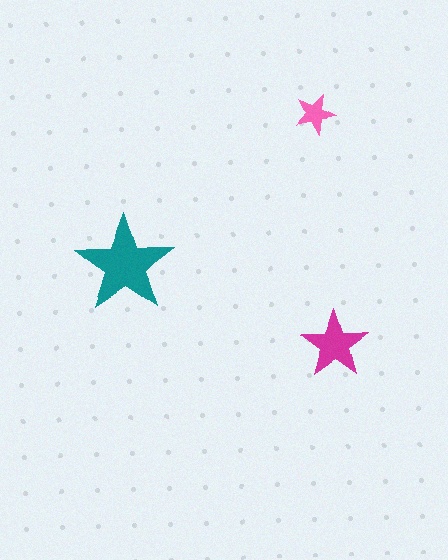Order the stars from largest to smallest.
the teal one, the magenta one, the pink one.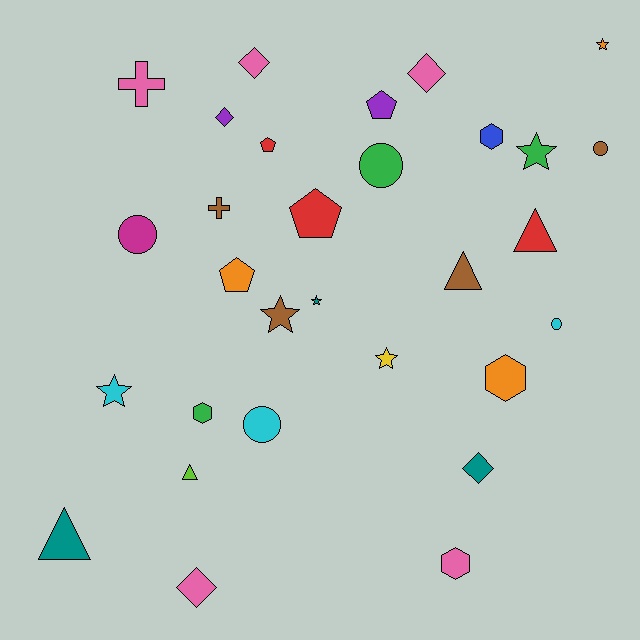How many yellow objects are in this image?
There is 1 yellow object.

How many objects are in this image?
There are 30 objects.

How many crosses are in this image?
There are 2 crosses.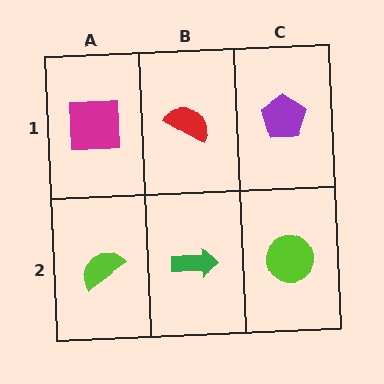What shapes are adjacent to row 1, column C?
A lime circle (row 2, column C), a red semicircle (row 1, column B).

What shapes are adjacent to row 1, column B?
A green arrow (row 2, column B), a magenta square (row 1, column A), a purple pentagon (row 1, column C).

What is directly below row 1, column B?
A green arrow.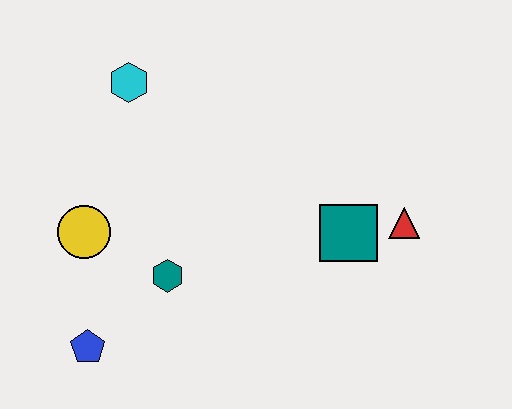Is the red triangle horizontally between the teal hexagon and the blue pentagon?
No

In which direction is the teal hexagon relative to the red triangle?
The teal hexagon is to the left of the red triangle.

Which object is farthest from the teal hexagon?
The red triangle is farthest from the teal hexagon.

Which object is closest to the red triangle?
The teal square is closest to the red triangle.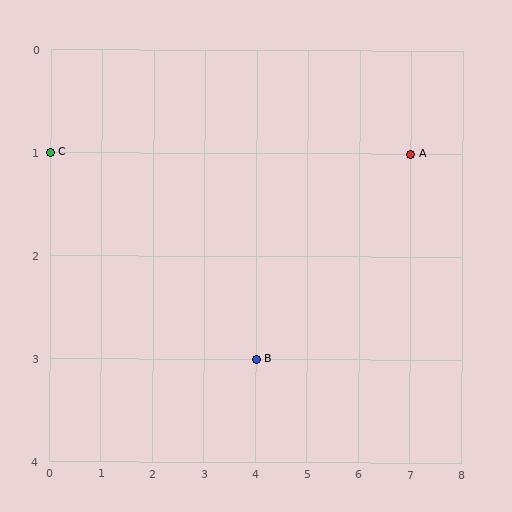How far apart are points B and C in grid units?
Points B and C are 4 columns and 2 rows apart (about 4.5 grid units diagonally).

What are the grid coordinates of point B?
Point B is at grid coordinates (4, 3).